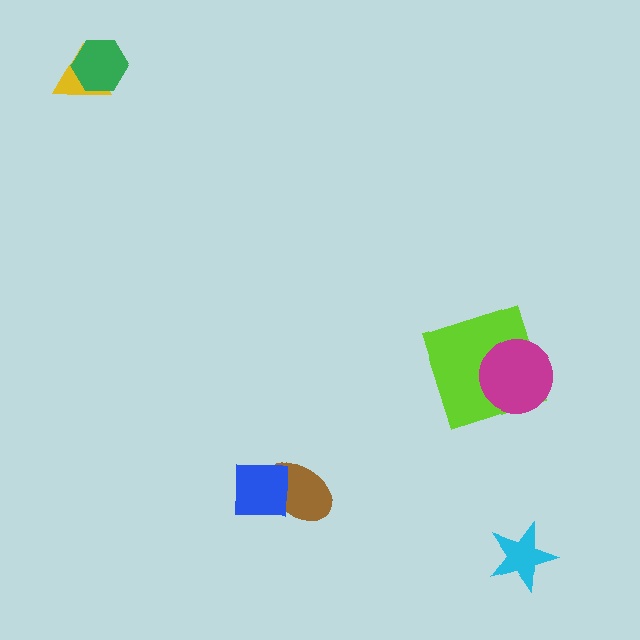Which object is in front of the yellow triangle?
The green hexagon is in front of the yellow triangle.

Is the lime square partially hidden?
Yes, it is partially covered by another shape.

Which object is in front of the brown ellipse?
The blue square is in front of the brown ellipse.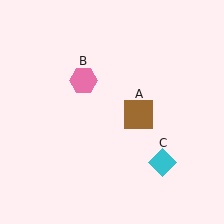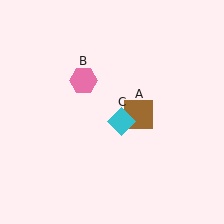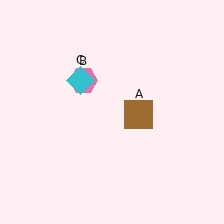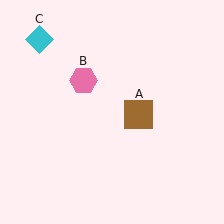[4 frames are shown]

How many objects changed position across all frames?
1 object changed position: cyan diamond (object C).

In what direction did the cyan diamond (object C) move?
The cyan diamond (object C) moved up and to the left.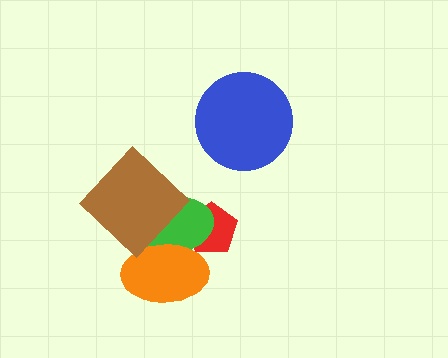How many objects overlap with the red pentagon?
2 objects overlap with the red pentagon.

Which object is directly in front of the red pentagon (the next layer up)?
The green ellipse is directly in front of the red pentagon.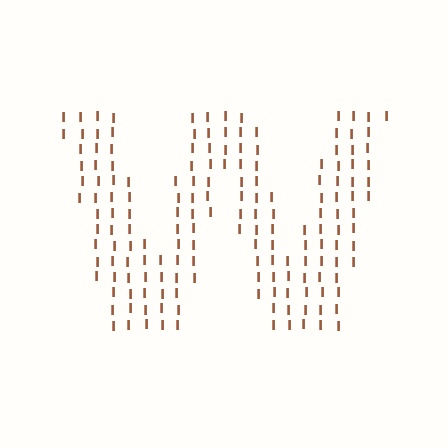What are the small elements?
The small elements are letter I's.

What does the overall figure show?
The overall figure shows the letter W.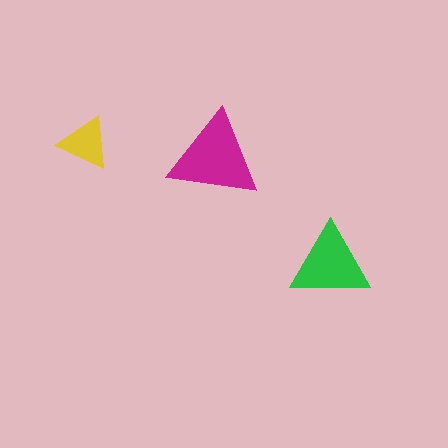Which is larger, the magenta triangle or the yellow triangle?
The magenta one.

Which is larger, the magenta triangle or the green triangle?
The magenta one.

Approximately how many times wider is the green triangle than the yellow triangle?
About 1.5 times wider.